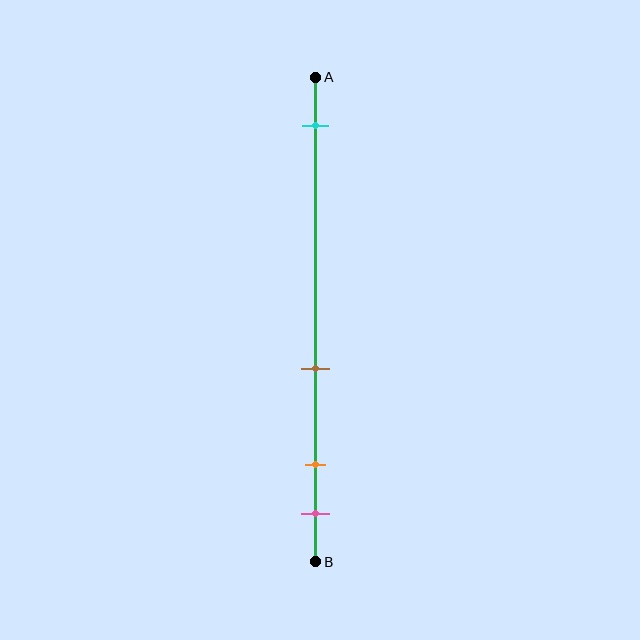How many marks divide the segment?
There are 4 marks dividing the segment.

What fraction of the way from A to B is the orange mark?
The orange mark is approximately 80% (0.8) of the way from A to B.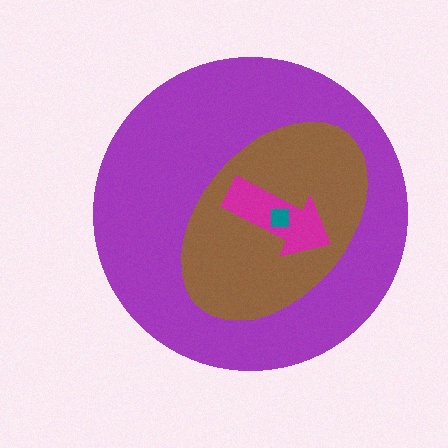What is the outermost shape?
The purple circle.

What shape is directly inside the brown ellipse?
The magenta arrow.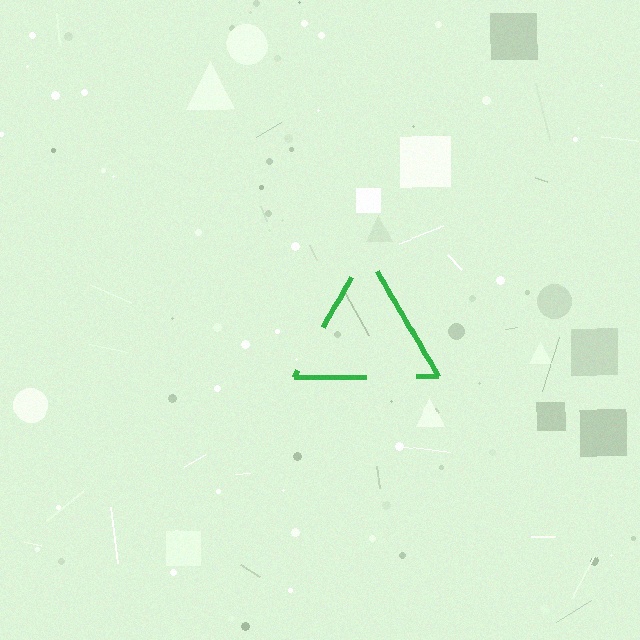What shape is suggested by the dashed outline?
The dashed outline suggests a triangle.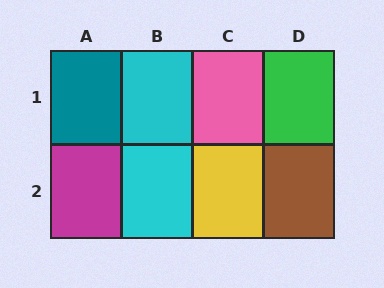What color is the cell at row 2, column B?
Cyan.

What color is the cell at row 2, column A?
Magenta.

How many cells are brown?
1 cell is brown.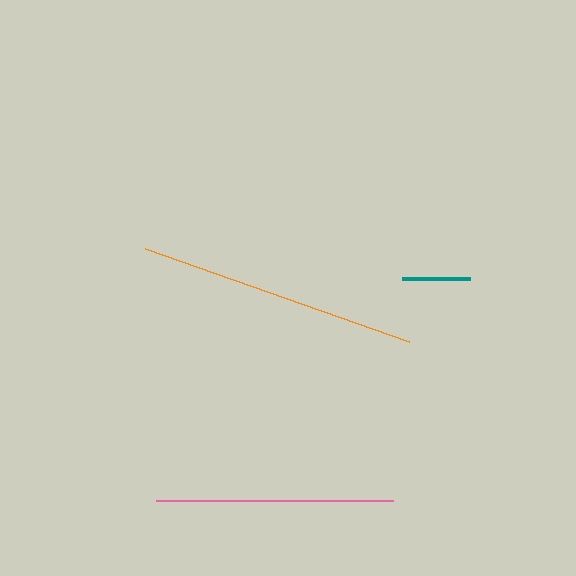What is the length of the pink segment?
The pink segment is approximately 236 pixels long.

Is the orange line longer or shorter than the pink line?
The orange line is longer than the pink line.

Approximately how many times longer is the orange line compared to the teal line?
The orange line is approximately 4.1 times the length of the teal line.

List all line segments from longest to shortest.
From longest to shortest: orange, pink, teal.